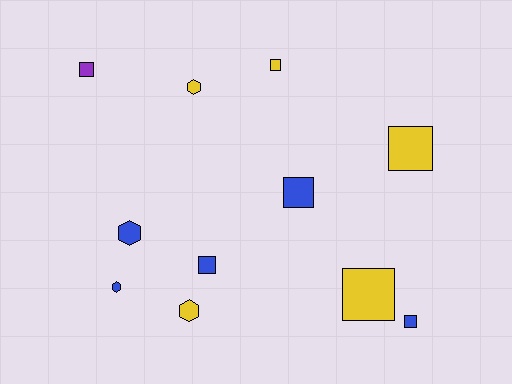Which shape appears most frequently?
Square, with 7 objects.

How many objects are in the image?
There are 11 objects.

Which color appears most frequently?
Yellow, with 5 objects.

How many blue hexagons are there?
There are 2 blue hexagons.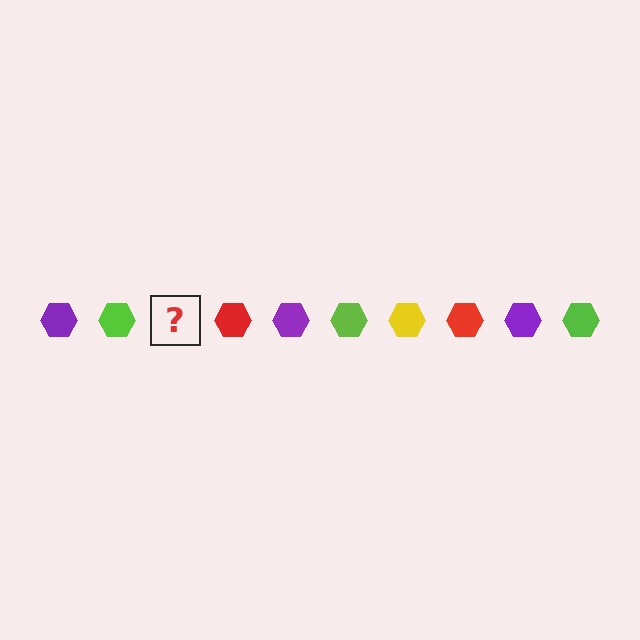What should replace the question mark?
The question mark should be replaced with a yellow hexagon.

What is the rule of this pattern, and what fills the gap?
The rule is that the pattern cycles through purple, lime, yellow, red hexagons. The gap should be filled with a yellow hexagon.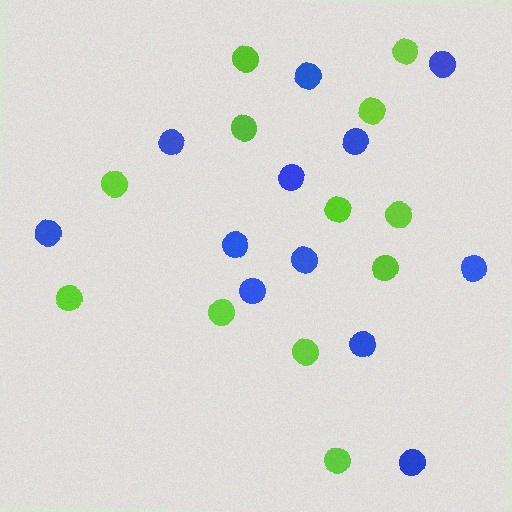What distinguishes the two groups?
There are 2 groups: one group of blue circles (12) and one group of lime circles (12).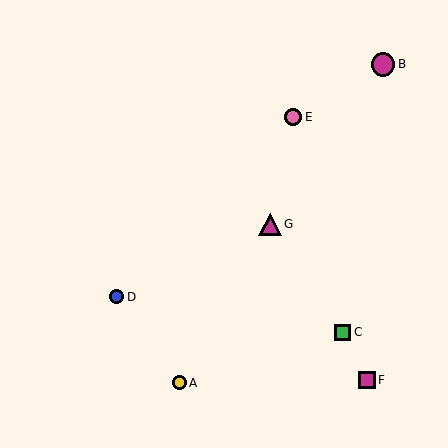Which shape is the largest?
The magenta circle (labeled B) is the largest.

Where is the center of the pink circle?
The center of the pink circle is at (293, 117).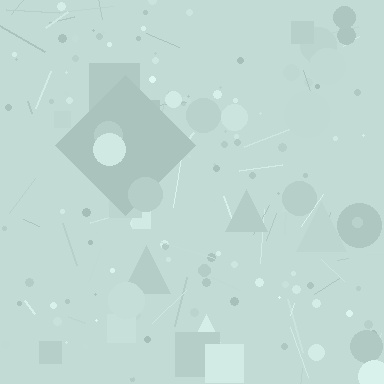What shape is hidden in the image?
A diamond is hidden in the image.